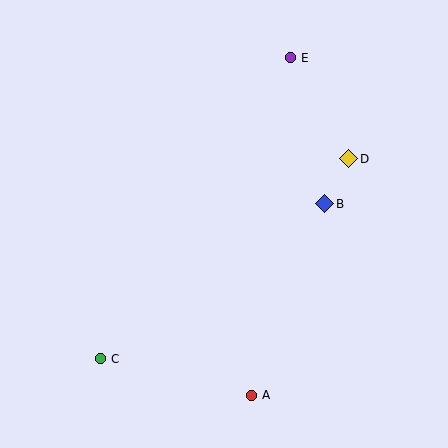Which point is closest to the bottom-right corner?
Point A is closest to the bottom-right corner.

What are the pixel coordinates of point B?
Point B is at (325, 204).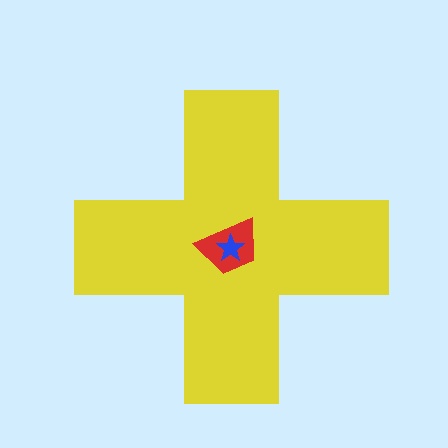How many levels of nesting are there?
3.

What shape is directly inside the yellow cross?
The red trapezoid.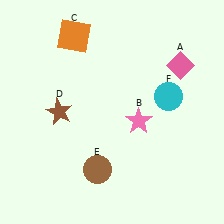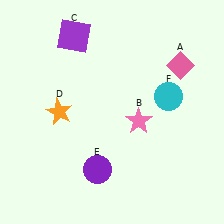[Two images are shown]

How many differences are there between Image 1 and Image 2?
There are 3 differences between the two images.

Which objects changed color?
C changed from orange to purple. D changed from brown to orange. E changed from brown to purple.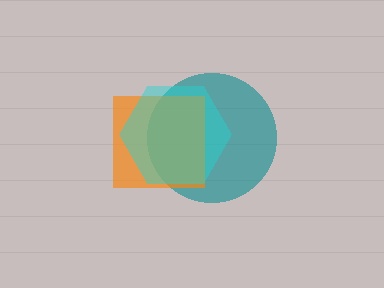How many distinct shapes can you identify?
There are 3 distinct shapes: a teal circle, an orange square, a cyan hexagon.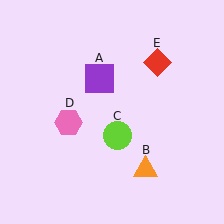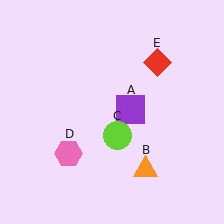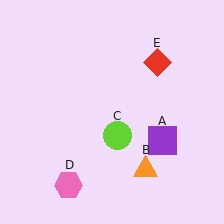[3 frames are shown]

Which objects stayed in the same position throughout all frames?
Orange triangle (object B) and lime circle (object C) and red diamond (object E) remained stationary.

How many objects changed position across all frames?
2 objects changed position: purple square (object A), pink hexagon (object D).